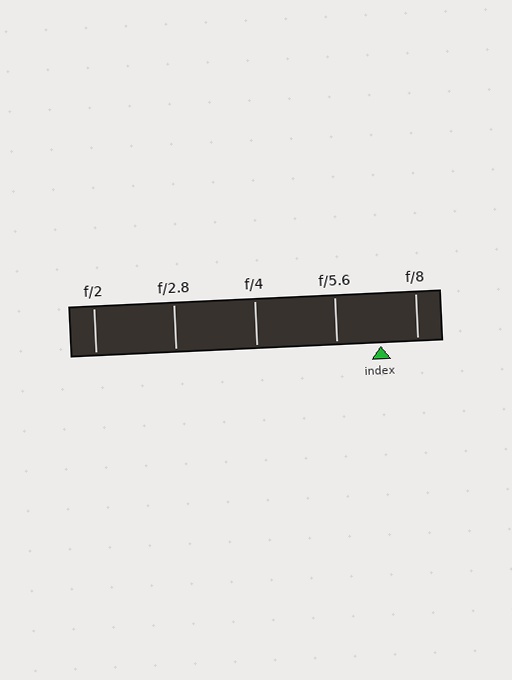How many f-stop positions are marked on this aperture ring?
There are 5 f-stop positions marked.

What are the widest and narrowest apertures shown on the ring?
The widest aperture shown is f/2 and the narrowest is f/8.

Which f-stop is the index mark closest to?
The index mark is closest to f/8.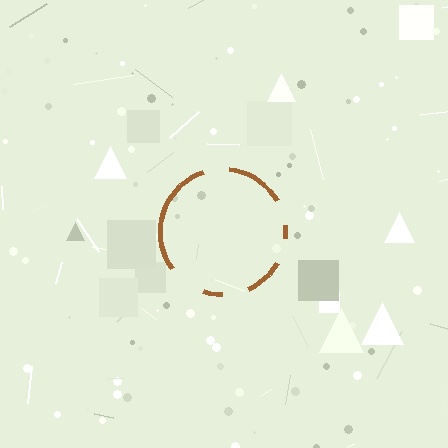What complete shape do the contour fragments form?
The contour fragments form a circle.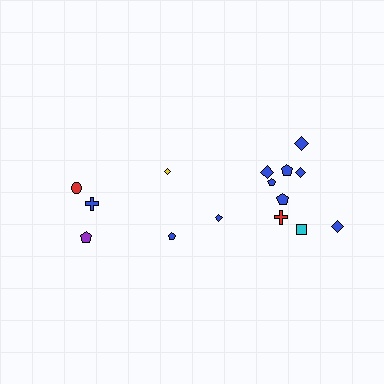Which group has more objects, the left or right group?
The right group.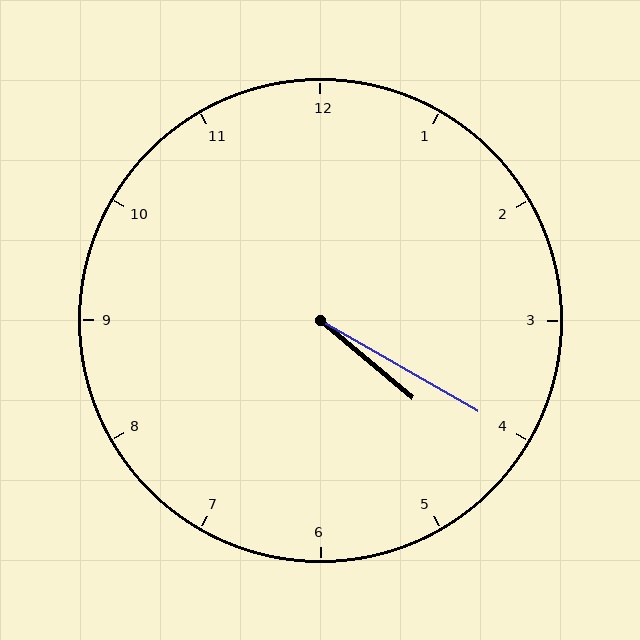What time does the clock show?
4:20.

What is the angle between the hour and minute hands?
Approximately 10 degrees.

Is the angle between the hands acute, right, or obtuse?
It is acute.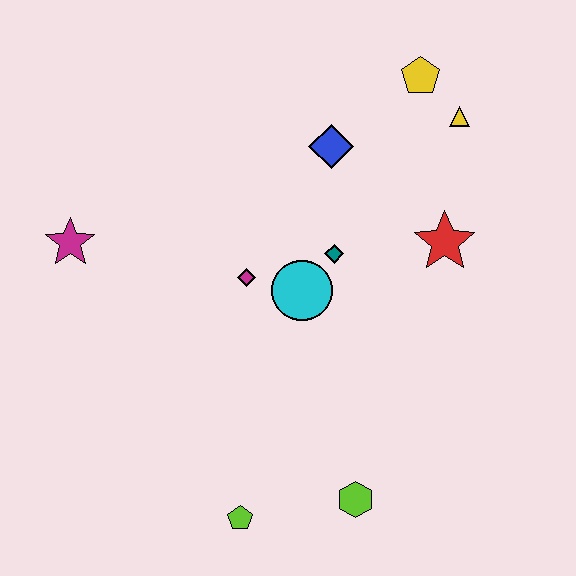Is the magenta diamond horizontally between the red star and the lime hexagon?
No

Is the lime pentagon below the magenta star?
Yes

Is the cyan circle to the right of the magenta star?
Yes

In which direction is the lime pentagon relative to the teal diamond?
The lime pentagon is below the teal diamond.